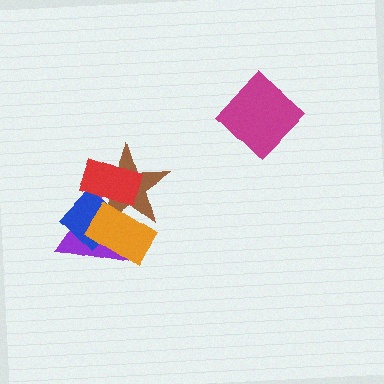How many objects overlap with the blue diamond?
4 objects overlap with the blue diamond.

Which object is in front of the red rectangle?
The orange rectangle is in front of the red rectangle.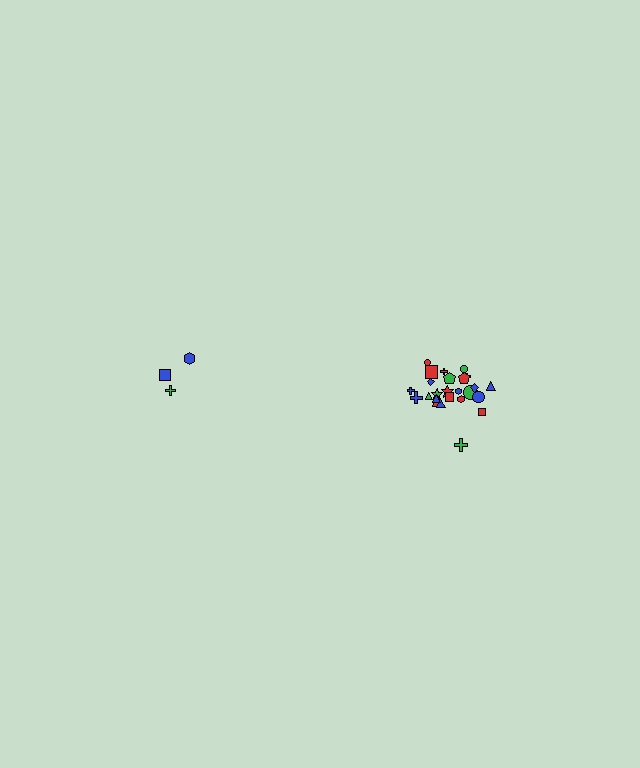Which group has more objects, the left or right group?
The right group.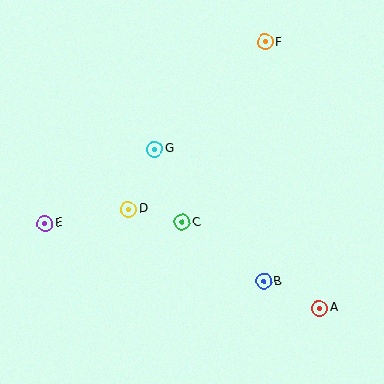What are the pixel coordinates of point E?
Point E is at (45, 223).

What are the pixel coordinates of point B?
Point B is at (264, 282).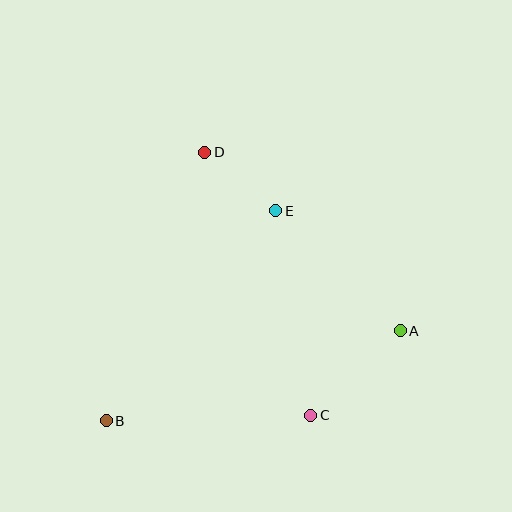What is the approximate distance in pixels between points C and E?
The distance between C and E is approximately 207 pixels.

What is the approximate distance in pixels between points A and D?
The distance between A and D is approximately 265 pixels.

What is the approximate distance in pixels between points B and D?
The distance between B and D is approximately 286 pixels.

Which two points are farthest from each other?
Points A and B are farthest from each other.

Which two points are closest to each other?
Points D and E are closest to each other.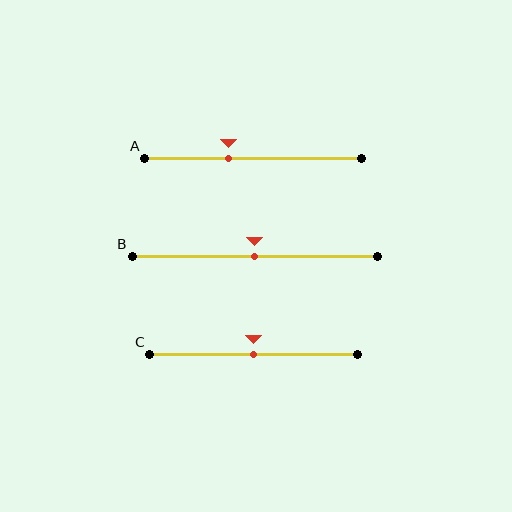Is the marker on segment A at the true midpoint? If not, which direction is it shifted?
No, the marker on segment A is shifted to the left by about 11% of the segment length.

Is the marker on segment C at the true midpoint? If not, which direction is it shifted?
Yes, the marker on segment C is at the true midpoint.